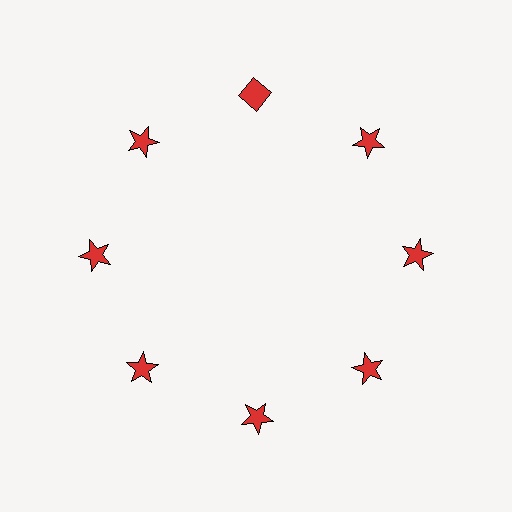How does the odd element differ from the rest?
It has a different shape: diamond instead of star.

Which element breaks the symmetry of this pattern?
The red diamond at roughly the 12 o'clock position breaks the symmetry. All other shapes are red stars.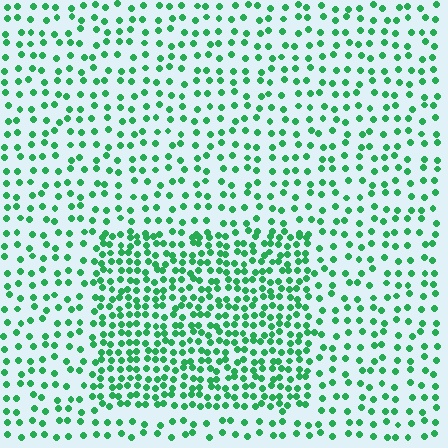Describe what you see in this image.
The image contains small green elements arranged at two different densities. A rectangle-shaped region is visible where the elements are more densely packed than the surrounding area.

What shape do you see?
I see a rectangle.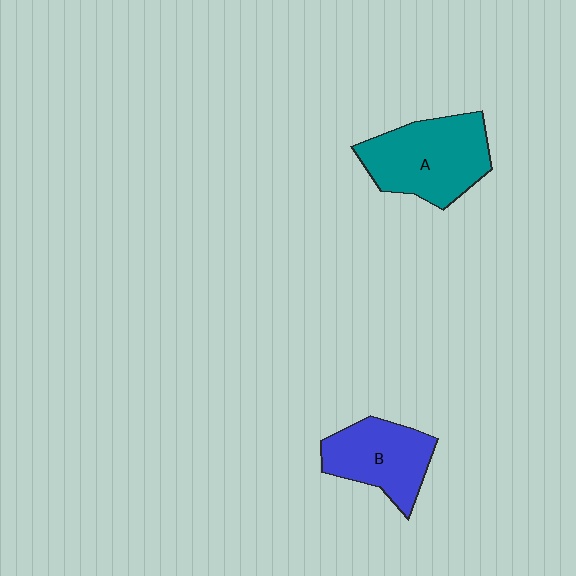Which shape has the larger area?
Shape A (teal).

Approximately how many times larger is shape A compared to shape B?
Approximately 1.3 times.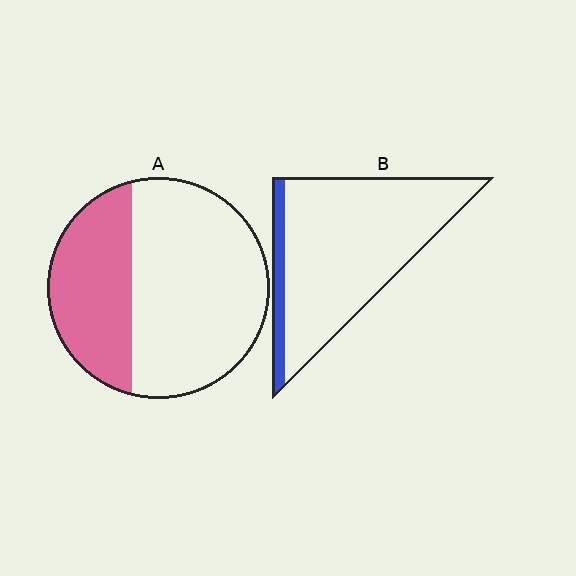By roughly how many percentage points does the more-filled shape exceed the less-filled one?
By roughly 25 percentage points (A over B).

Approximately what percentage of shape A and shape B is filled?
A is approximately 35% and B is approximately 10%.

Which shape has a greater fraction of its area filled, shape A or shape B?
Shape A.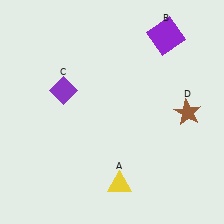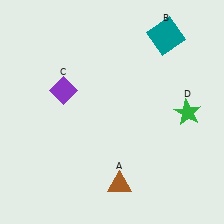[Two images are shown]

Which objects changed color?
A changed from yellow to brown. B changed from purple to teal. D changed from brown to green.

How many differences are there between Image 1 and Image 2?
There are 3 differences between the two images.